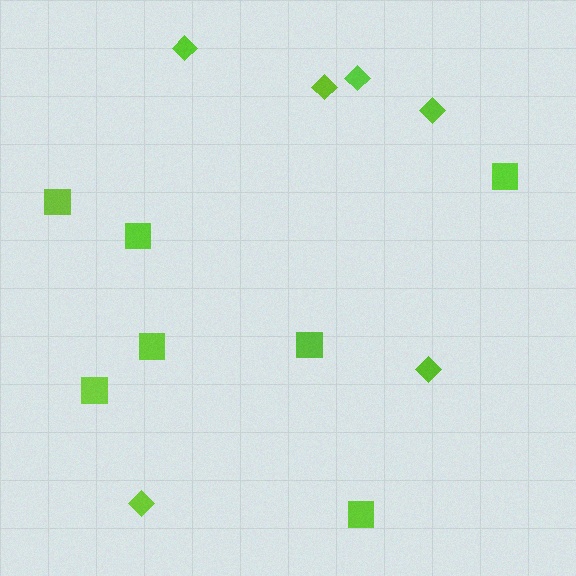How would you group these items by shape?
There are 2 groups: one group of squares (7) and one group of diamonds (6).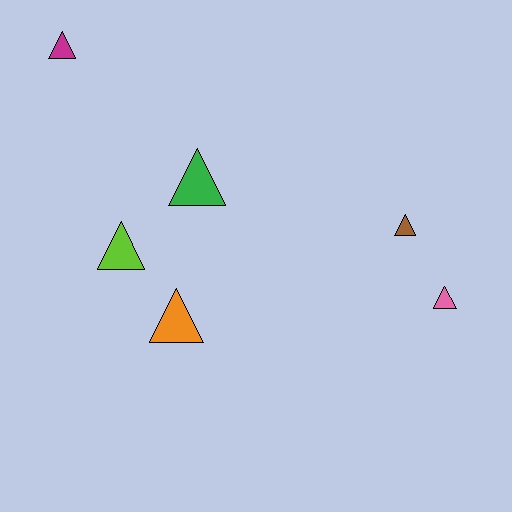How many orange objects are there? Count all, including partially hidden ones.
There is 1 orange object.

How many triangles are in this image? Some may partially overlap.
There are 6 triangles.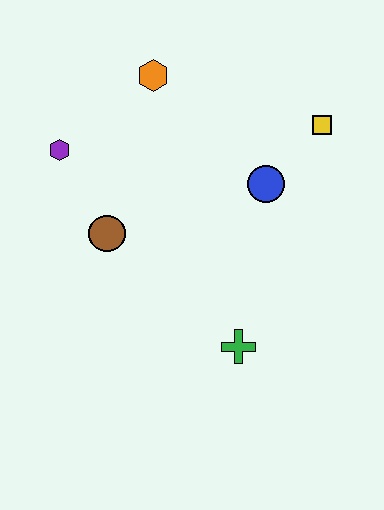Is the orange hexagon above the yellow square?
Yes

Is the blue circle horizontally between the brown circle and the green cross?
No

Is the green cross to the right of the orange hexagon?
Yes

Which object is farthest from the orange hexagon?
The green cross is farthest from the orange hexagon.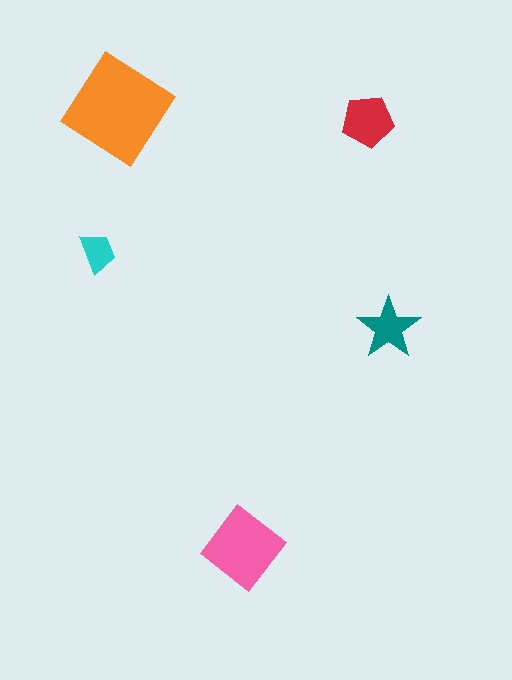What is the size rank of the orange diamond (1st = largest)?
1st.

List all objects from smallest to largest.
The cyan trapezoid, the teal star, the red pentagon, the pink diamond, the orange diamond.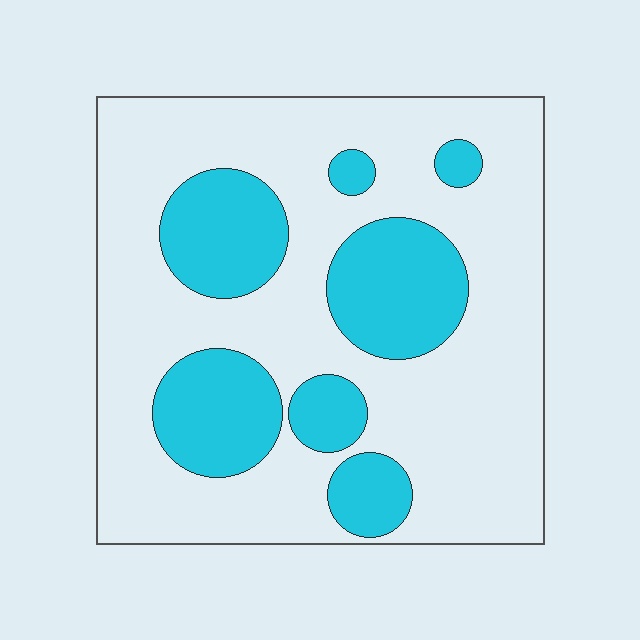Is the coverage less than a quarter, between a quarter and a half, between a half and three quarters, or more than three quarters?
Between a quarter and a half.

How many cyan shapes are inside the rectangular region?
7.